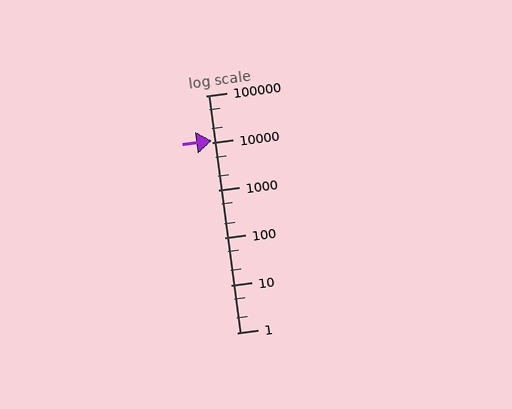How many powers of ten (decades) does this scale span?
The scale spans 5 decades, from 1 to 100000.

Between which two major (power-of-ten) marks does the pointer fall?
The pointer is between 10000 and 100000.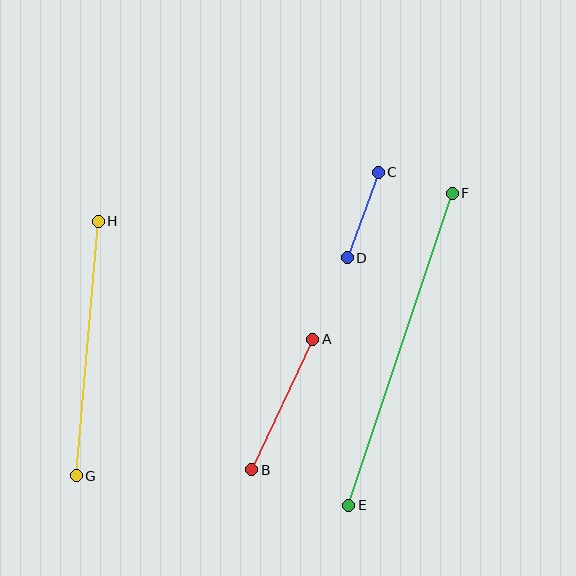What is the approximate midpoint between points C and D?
The midpoint is at approximately (363, 215) pixels.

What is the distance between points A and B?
The distance is approximately 144 pixels.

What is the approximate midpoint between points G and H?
The midpoint is at approximately (87, 348) pixels.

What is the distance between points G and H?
The distance is approximately 256 pixels.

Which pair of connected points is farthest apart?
Points E and F are farthest apart.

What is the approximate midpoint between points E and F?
The midpoint is at approximately (401, 349) pixels.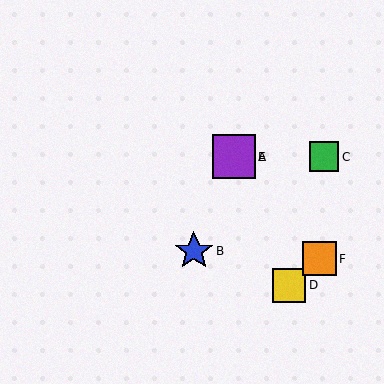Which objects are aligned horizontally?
Objects A, C, E are aligned horizontally.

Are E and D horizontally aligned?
No, E is at y≈157 and D is at y≈285.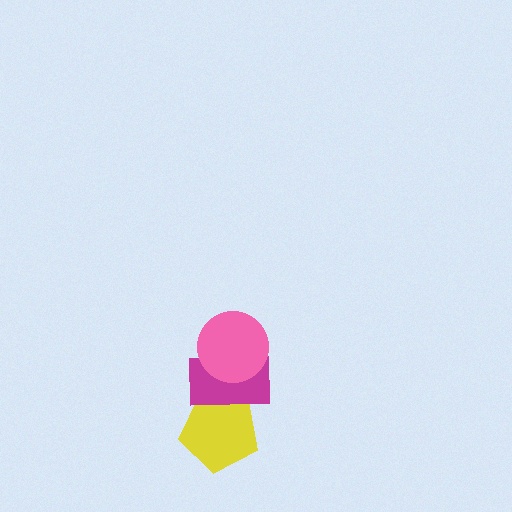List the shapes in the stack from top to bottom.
From top to bottom: the pink circle, the magenta rectangle, the yellow pentagon.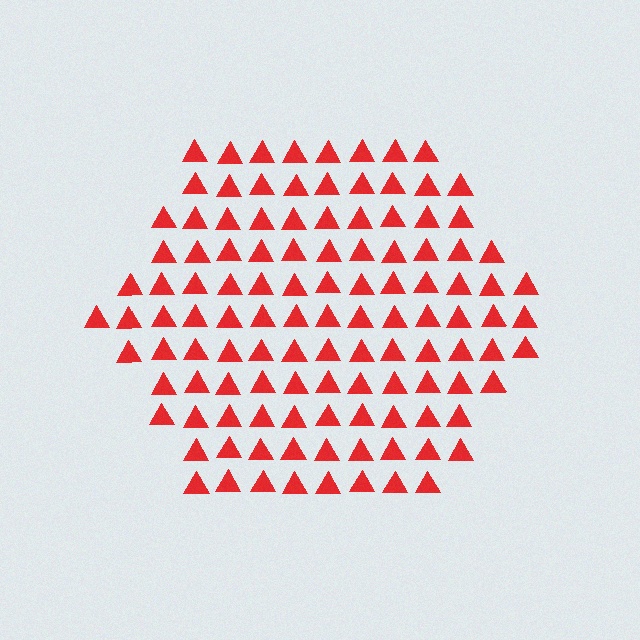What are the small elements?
The small elements are triangles.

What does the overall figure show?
The overall figure shows a hexagon.